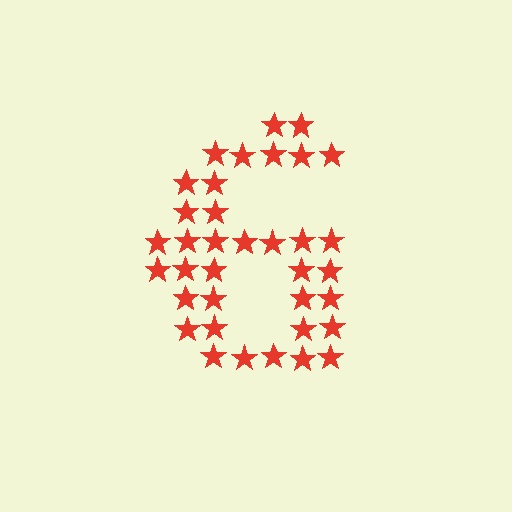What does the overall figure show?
The overall figure shows the digit 6.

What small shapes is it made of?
It is made of small stars.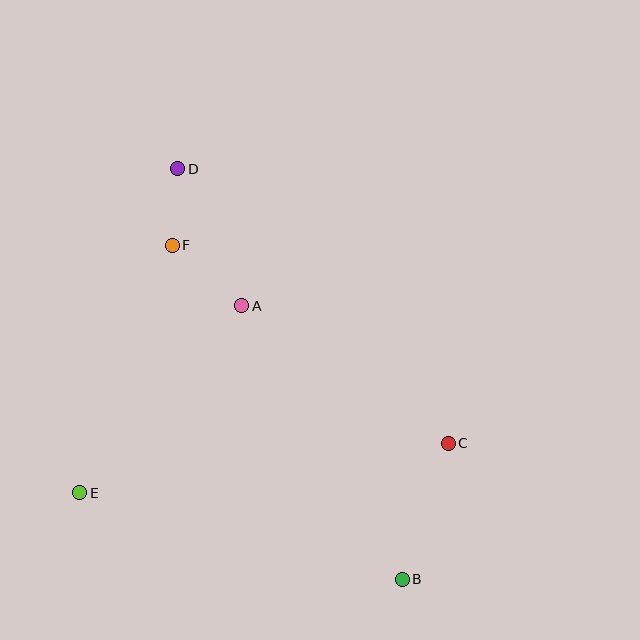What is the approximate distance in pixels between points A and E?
The distance between A and E is approximately 248 pixels.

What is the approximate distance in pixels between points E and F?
The distance between E and F is approximately 264 pixels.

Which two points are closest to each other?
Points D and F are closest to each other.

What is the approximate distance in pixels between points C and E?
The distance between C and E is approximately 372 pixels.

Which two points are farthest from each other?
Points B and D are farthest from each other.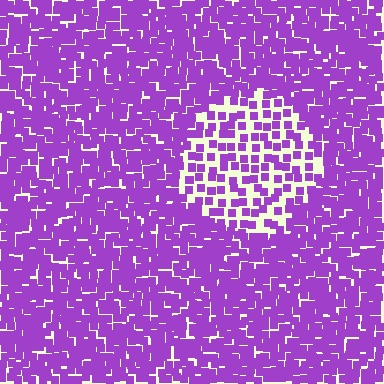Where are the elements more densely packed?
The elements are more densely packed outside the circle boundary.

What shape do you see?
I see a circle.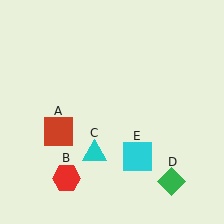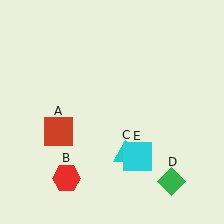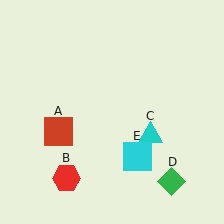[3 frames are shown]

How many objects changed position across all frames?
1 object changed position: cyan triangle (object C).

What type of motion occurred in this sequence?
The cyan triangle (object C) rotated counterclockwise around the center of the scene.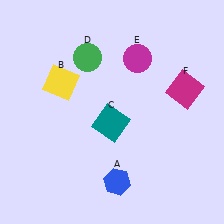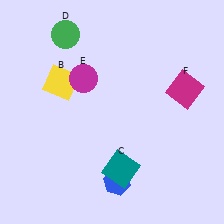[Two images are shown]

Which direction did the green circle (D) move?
The green circle (D) moved up.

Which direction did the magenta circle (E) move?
The magenta circle (E) moved left.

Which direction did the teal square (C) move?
The teal square (C) moved down.